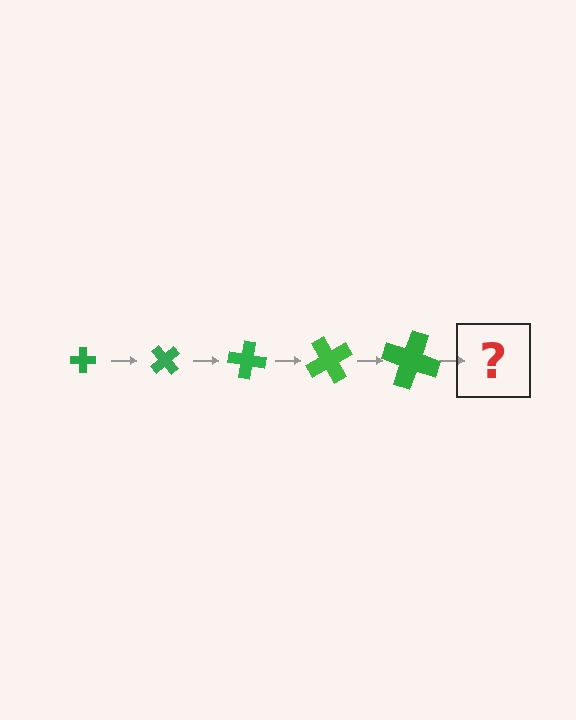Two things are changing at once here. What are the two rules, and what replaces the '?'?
The two rules are that the cross grows larger each step and it rotates 50 degrees each step. The '?' should be a cross, larger than the previous one and rotated 250 degrees from the start.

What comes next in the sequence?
The next element should be a cross, larger than the previous one and rotated 250 degrees from the start.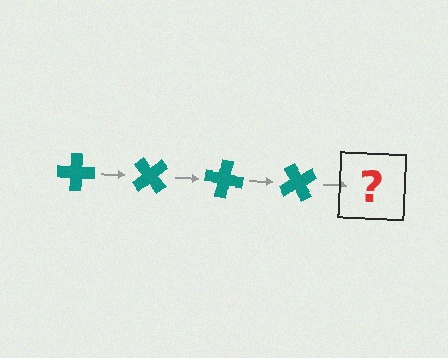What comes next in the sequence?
The next element should be a teal cross rotated 200 degrees.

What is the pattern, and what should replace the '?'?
The pattern is that the cross rotates 50 degrees each step. The '?' should be a teal cross rotated 200 degrees.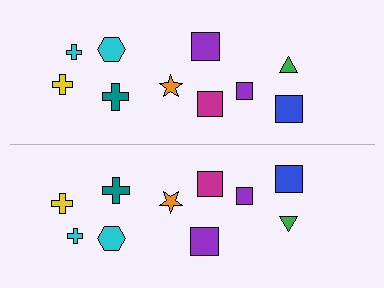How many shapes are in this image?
There are 20 shapes in this image.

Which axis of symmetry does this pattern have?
The pattern has a horizontal axis of symmetry running through the center of the image.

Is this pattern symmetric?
Yes, this pattern has bilateral (reflection) symmetry.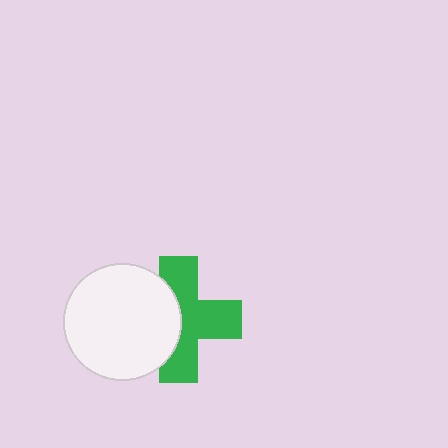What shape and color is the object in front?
The object in front is a white circle.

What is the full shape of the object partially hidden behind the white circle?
The partially hidden object is a green cross.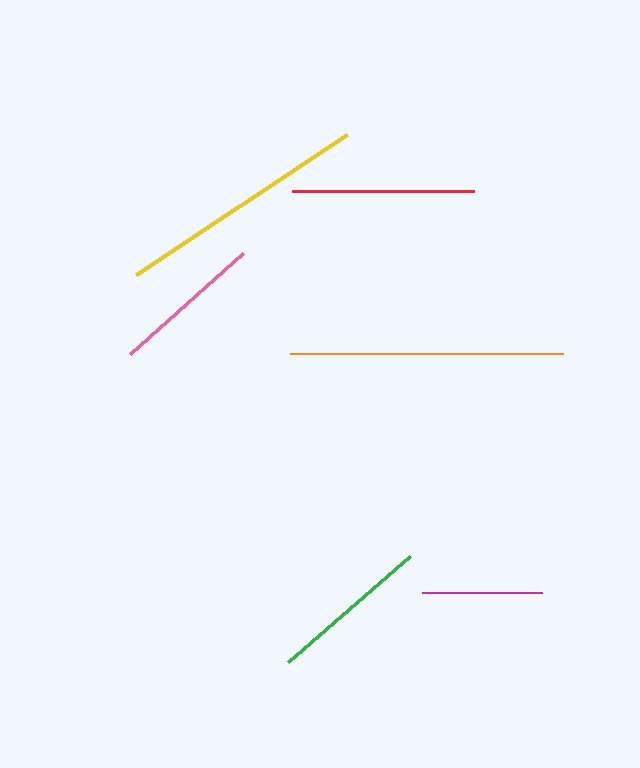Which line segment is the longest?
The orange line is the longest at approximately 273 pixels.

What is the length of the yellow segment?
The yellow segment is approximately 253 pixels long.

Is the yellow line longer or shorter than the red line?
The yellow line is longer than the red line.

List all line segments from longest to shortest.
From longest to shortest: orange, yellow, red, green, pink, magenta.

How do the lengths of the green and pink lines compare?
The green and pink lines are approximately the same length.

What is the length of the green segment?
The green segment is approximately 161 pixels long.